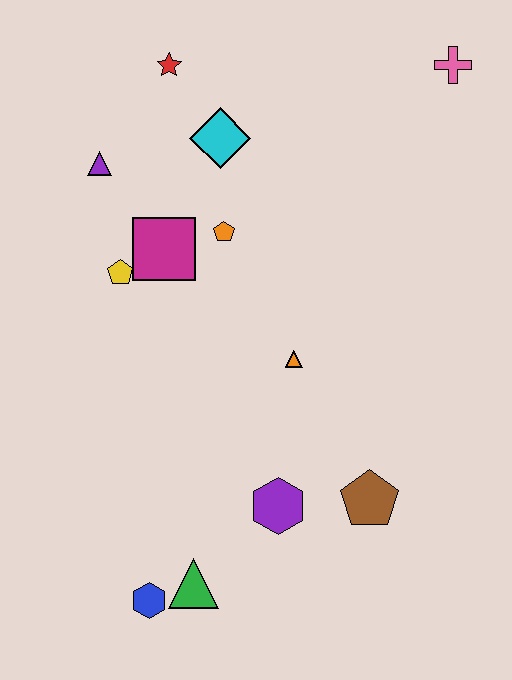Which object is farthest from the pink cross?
The blue hexagon is farthest from the pink cross.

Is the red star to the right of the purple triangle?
Yes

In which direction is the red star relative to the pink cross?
The red star is to the left of the pink cross.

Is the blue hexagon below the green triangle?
Yes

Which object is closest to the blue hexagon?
The green triangle is closest to the blue hexagon.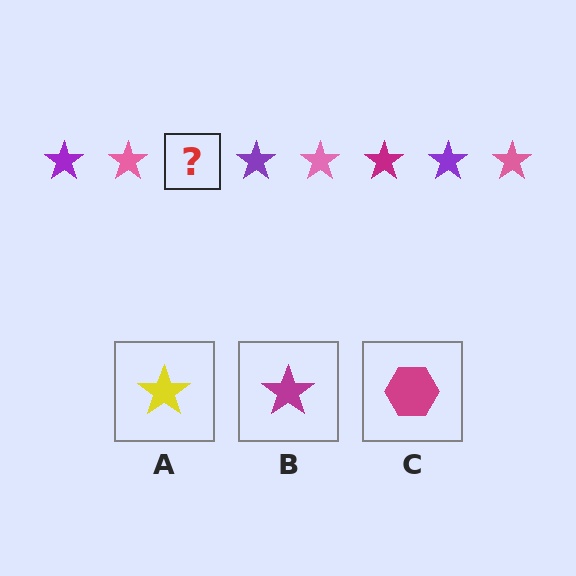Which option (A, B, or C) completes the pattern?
B.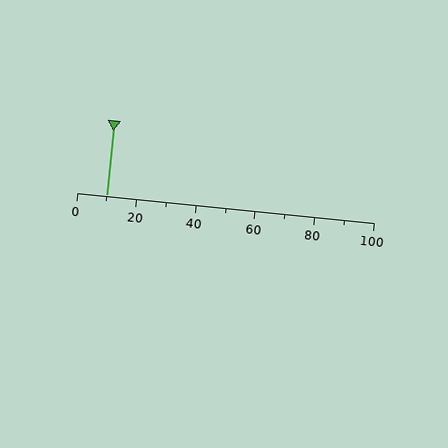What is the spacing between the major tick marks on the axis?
The major ticks are spaced 20 apart.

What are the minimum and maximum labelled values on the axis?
The axis runs from 0 to 100.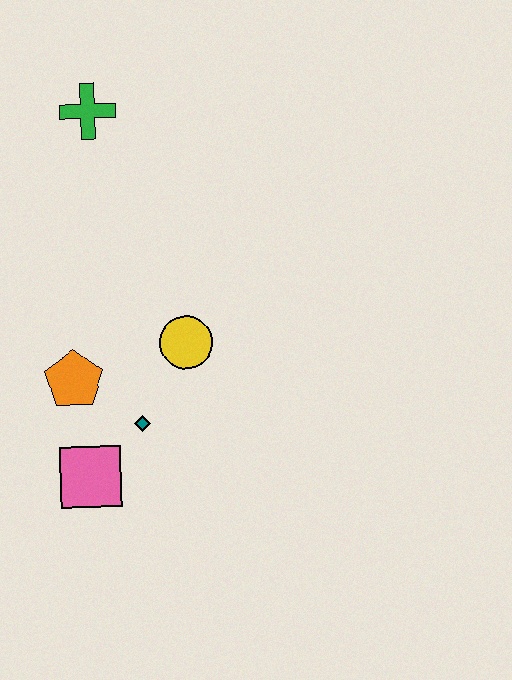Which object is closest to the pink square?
The teal diamond is closest to the pink square.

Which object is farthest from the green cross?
The pink square is farthest from the green cross.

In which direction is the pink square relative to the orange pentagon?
The pink square is below the orange pentagon.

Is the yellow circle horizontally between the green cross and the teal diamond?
No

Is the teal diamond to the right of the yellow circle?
No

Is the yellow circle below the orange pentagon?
No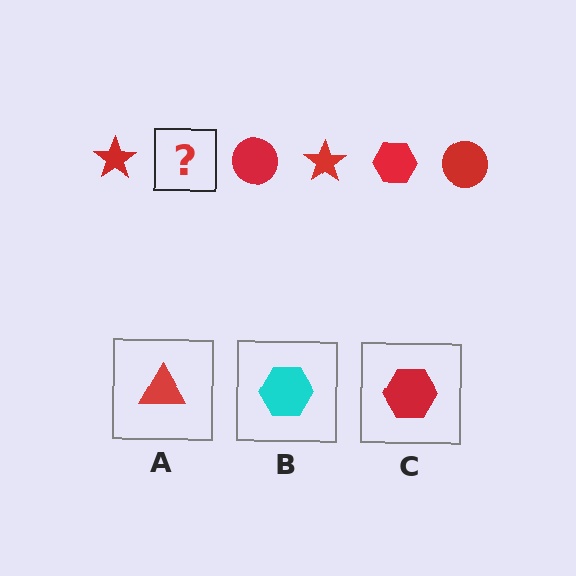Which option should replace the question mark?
Option C.